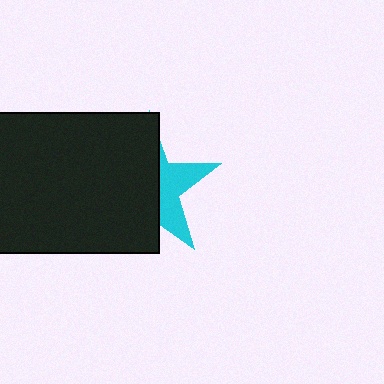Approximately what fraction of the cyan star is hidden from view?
Roughly 64% of the cyan star is hidden behind the black rectangle.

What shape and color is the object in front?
The object in front is a black rectangle.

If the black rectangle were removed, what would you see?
You would see the complete cyan star.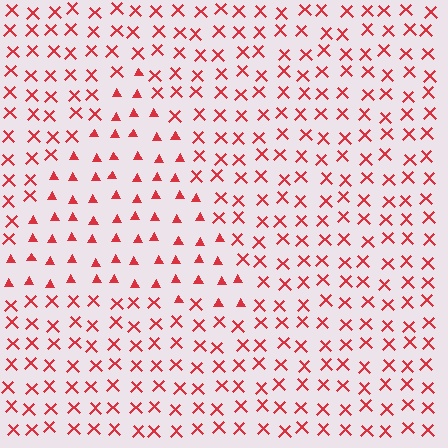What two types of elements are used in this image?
The image uses triangles inside the triangle region and X marks outside it.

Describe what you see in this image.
The image is filled with small red elements arranged in a uniform grid. A triangle-shaped region contains triangles, while the surrounding area contains X marks. The boundary is defined purely by the change in element shape.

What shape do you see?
I see a triangle.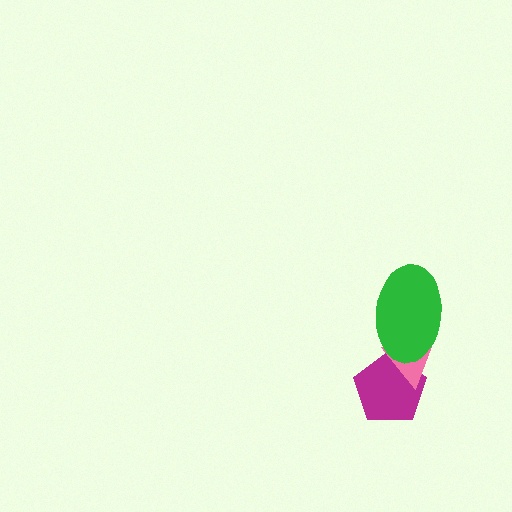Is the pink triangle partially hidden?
Yes, it is partially covered by another shape.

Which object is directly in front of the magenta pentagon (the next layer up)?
The pink triangle is directly in front of the magenta pentagon.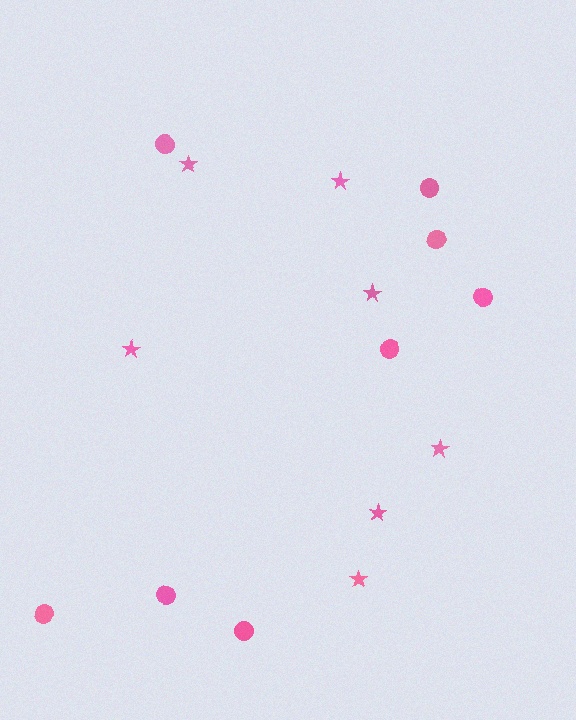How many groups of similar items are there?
There are 2 groups: one group of circles (8) and one group of stars (7).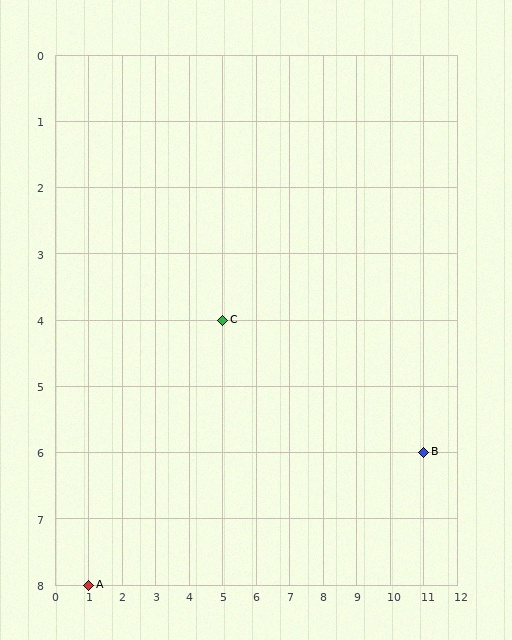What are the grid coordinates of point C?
Point C is at grid coordinates (5, 4).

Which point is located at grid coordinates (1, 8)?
Point A is at (1, 8).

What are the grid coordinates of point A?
Point A is at grid coordinates (1, 8).